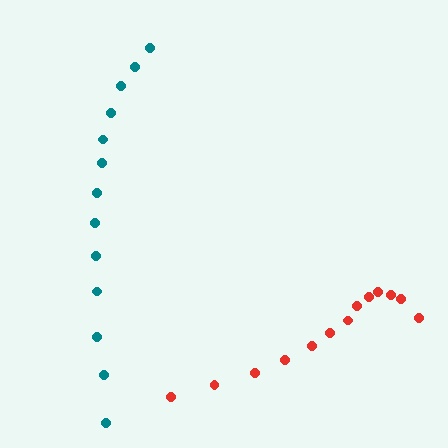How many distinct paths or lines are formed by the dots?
There are 2 distinct paths.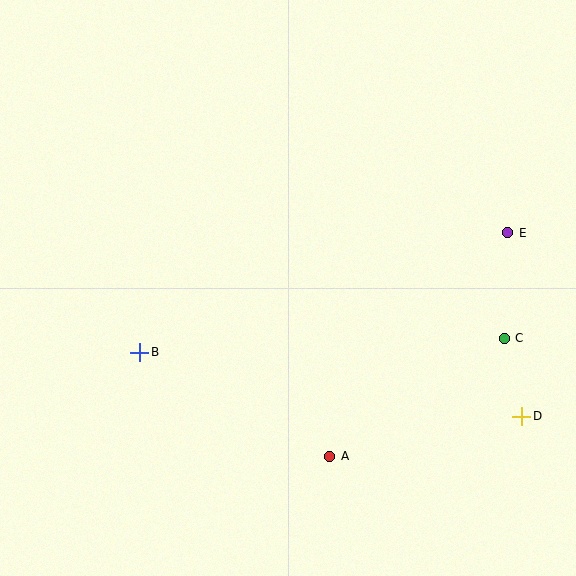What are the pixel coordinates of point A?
Point A is at (330, 456).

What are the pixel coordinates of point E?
Point E is at (508, 233).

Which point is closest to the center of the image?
Point B at (140, 352) is closest to the center.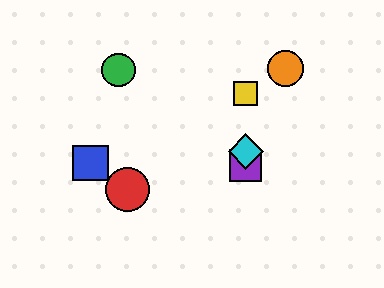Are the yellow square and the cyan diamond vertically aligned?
Yes, both are at x≈246.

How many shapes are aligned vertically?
3 shapes (the yellow square, the purple square, the cyan diamond) are aligned vertically.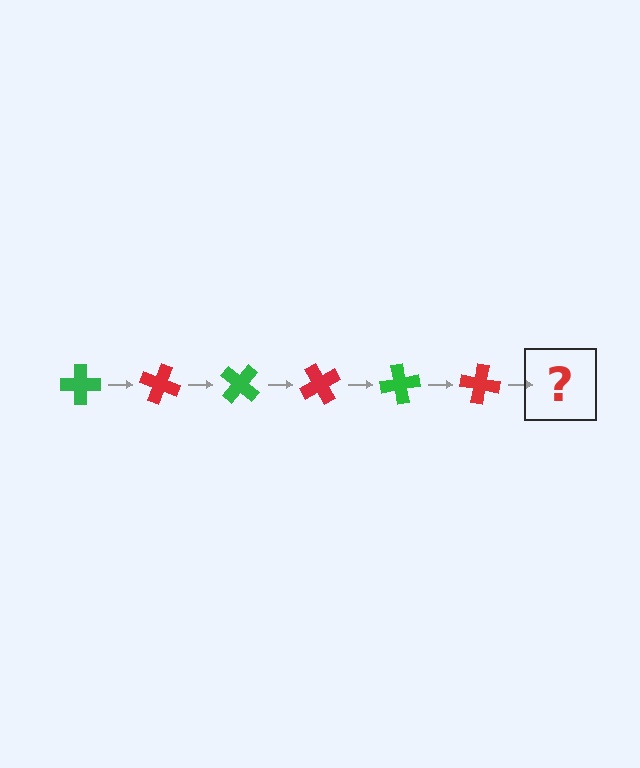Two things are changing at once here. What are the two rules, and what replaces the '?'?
The two rules are that it rotates 20 degrees each step and the color cycles through green and red. The '?' should be a green cross, rotated 120 degrees from the start.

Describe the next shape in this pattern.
It should be a green cross, rotated 120 degrees from the start.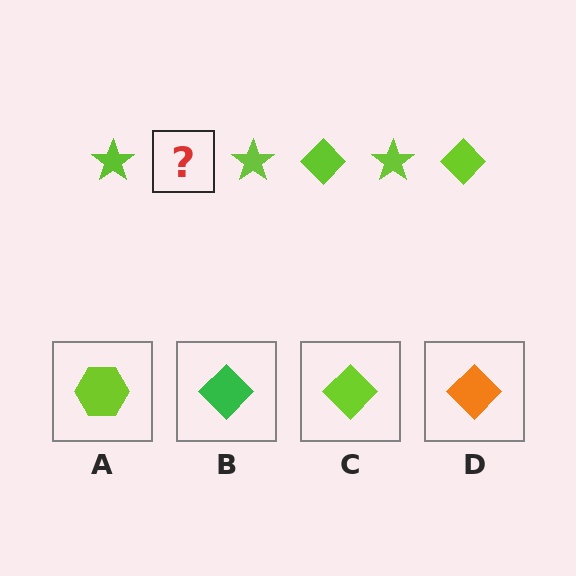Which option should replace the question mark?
Option C.